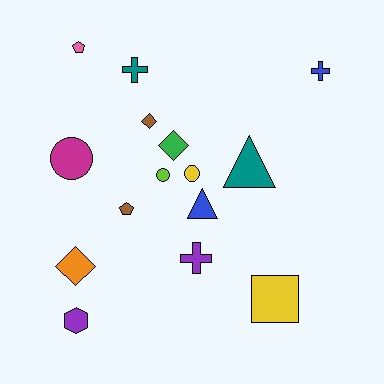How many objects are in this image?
There are 15 objects.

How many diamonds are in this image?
There are 3 diamonds.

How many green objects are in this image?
There is 1 green object.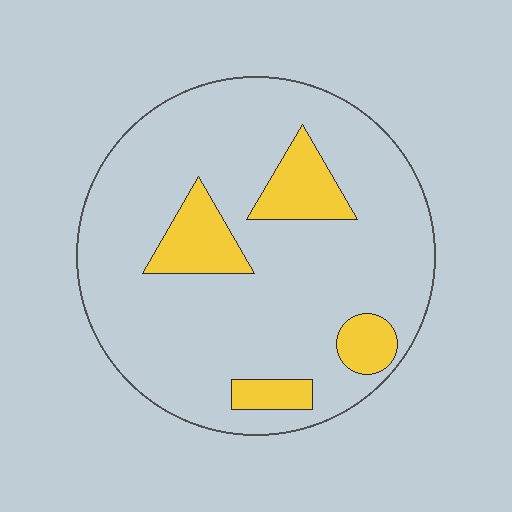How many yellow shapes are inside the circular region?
4.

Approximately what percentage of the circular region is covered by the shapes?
Approximately 15%.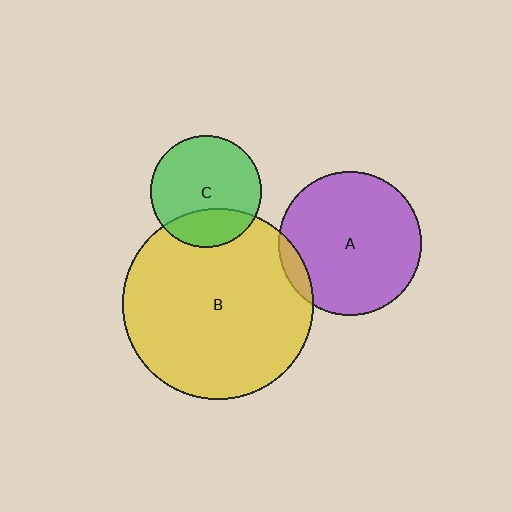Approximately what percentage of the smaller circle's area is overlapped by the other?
Approximately 25%.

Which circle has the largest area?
Circle B (yellow).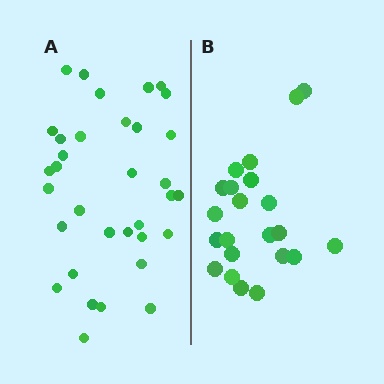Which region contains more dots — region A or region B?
Region A (the left region) has more dots.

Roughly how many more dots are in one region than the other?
Region A has roughly 12 or so more dots than region B.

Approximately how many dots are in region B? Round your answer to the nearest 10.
About 20 dots. (The exact count is 22, which rounds to 20.)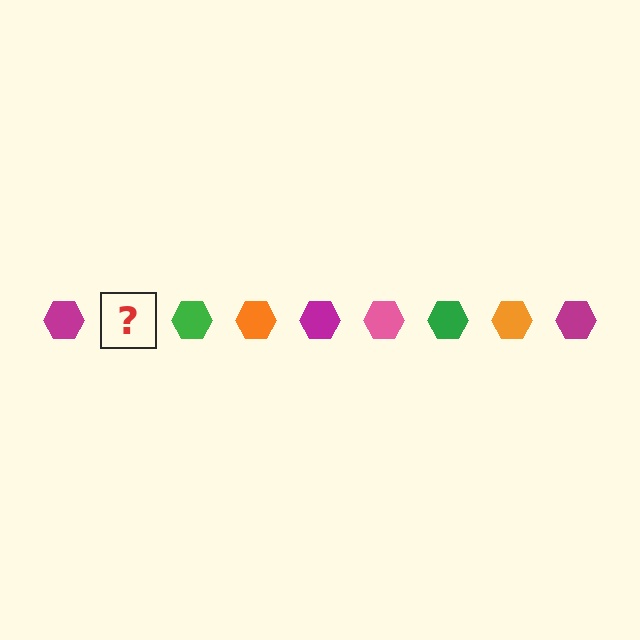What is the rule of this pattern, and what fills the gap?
The rule is that the pattern cycles through magenta, pink, green, orange hexagons. The gap should be filled with a pink hexagon.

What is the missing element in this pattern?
The missing element is a pink hexagon.